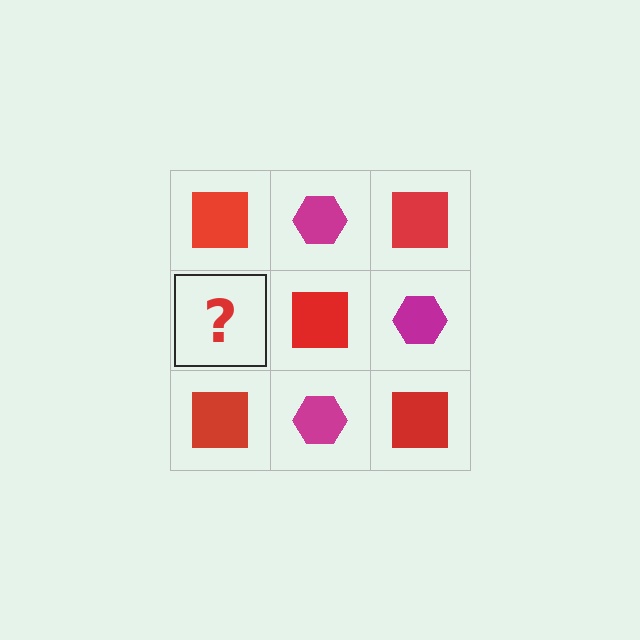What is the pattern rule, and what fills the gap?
The rule is that it alternates red square and magenta hexagon in a checkerboard pattern. The gap should be filled with a magenta hexagon.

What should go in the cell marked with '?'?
The missing cell should contain a magenta hexagon.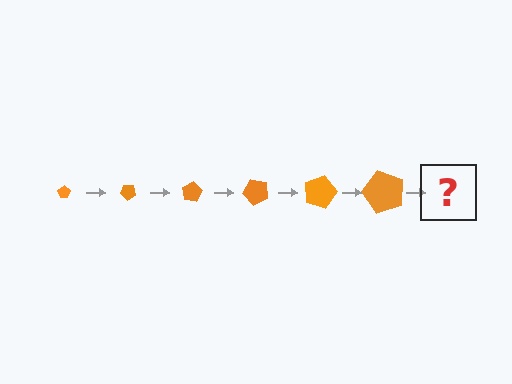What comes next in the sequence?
The next element should be a pentagon, larger than the previous one and rotated 240 degrees from the start.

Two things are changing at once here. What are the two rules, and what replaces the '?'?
The two rules are that the pentagon grows larger each step and it rotates 40 degrees each step. The '?' should be a pentagon, larger than the previous one and rotated 240 degrees from the start.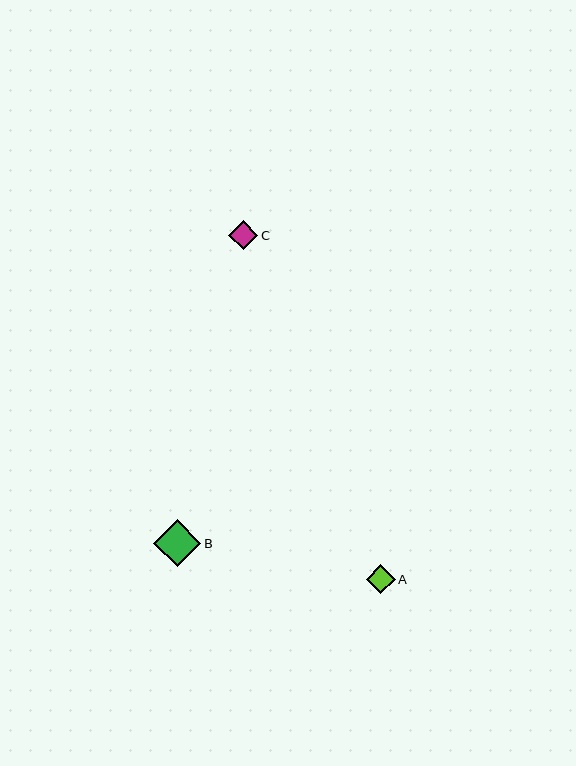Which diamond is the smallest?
Diamond A is the smallest with a size of approximately 29 pixels.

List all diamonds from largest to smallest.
From largest to smallest: B, C, A.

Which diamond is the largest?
Diamond B is the largest with a size of approximately 48 pixels.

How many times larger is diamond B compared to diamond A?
Diamond B is approximately 1.6 times the size of diamond A.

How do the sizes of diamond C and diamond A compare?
Diamond C and diamond A are approximately the same size.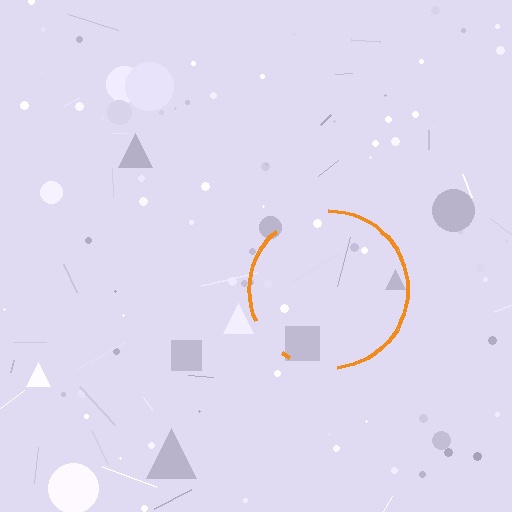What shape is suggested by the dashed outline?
The dashed outline suggests a circle.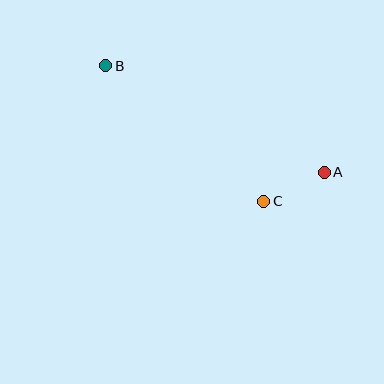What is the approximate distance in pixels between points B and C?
The distance between B and C is approximately 208 pixels.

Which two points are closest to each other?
Points A and C are closest to each other.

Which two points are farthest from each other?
Points A and B are farthest from each other.